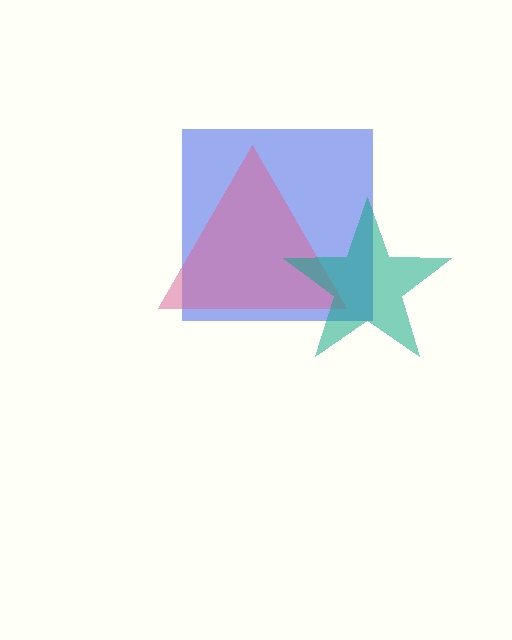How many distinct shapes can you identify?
There are 3 distinct shapes: a blue square, a pink triangle, a teal star.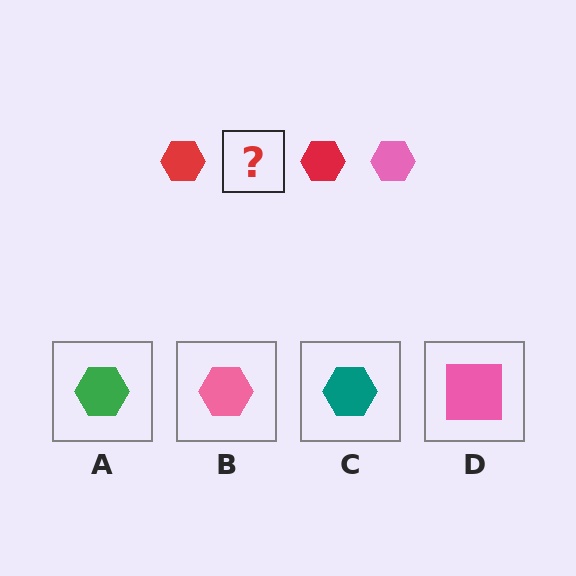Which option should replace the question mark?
Option B.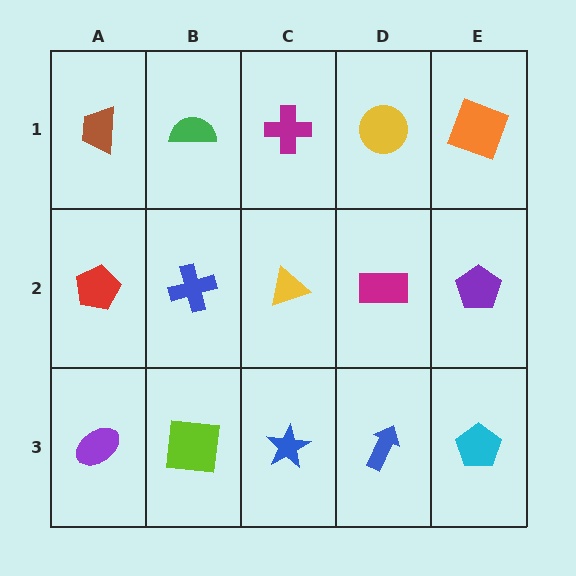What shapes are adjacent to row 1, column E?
A purple pentagon (row 2, column E), a yellow circle (row 1, column D).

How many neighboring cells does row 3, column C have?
3.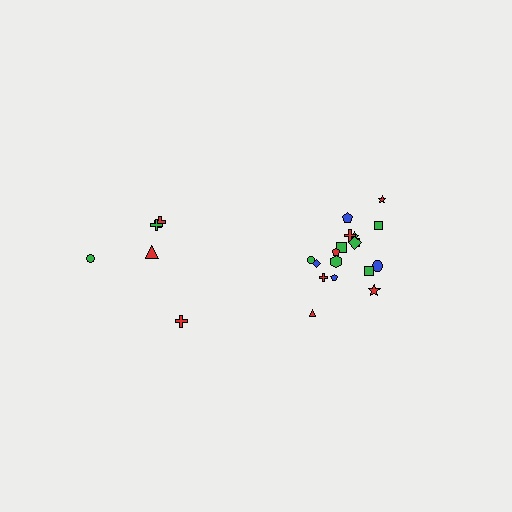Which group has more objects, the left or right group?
The right group.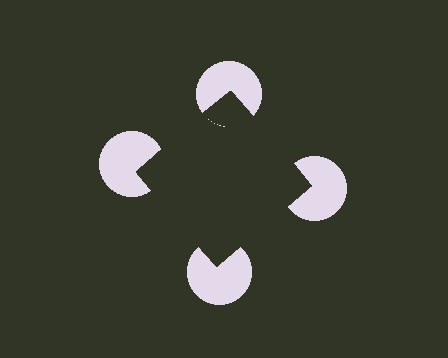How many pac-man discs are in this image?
There are 4 — one at each vertex of the illusory square.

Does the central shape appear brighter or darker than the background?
It typically appears slightly darker than the background, even though no actual brightness change is drawn.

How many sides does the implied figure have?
4 sides.